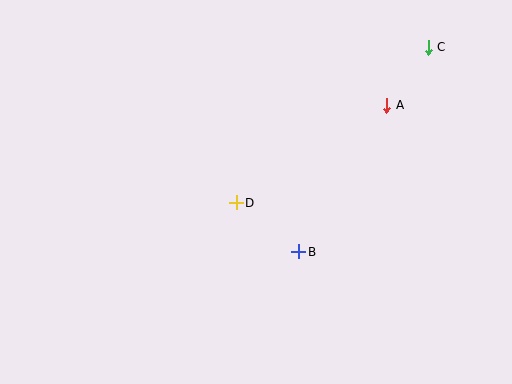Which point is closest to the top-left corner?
Point D is closest to the top-left corner.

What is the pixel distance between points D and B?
The distance between D and B is 79 pixels.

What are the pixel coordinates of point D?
Point D is at (236, 203).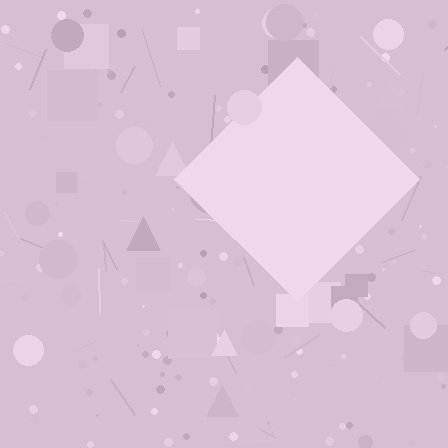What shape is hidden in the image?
A diamond is hidden in the image.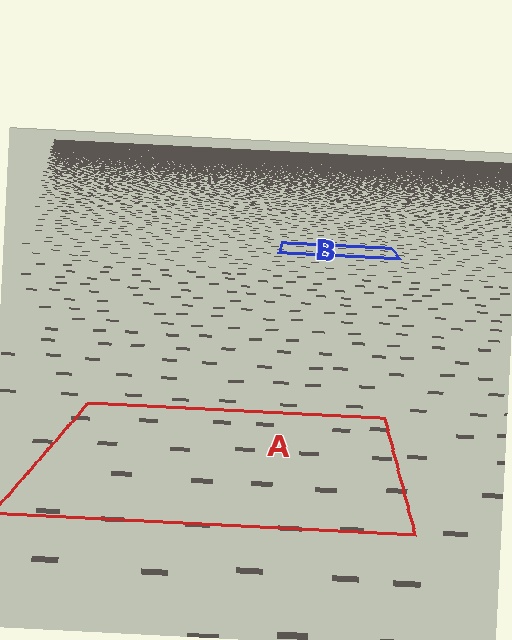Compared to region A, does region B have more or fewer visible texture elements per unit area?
Region B has more texture elements per unit area — they are packed more densely because it is farther away.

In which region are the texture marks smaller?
The texture marks are smaller in region B, because it is farther away.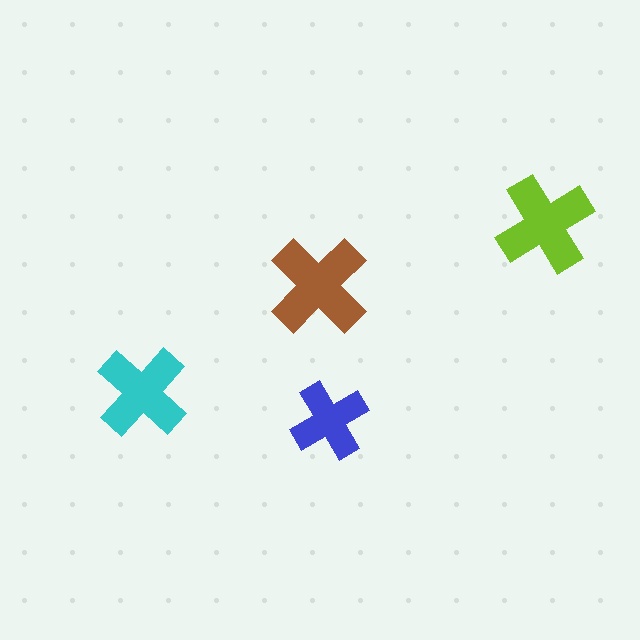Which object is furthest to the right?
The lime cross is rightmost.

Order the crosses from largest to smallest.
the brown one, the lime one, the cyan one, the blue one.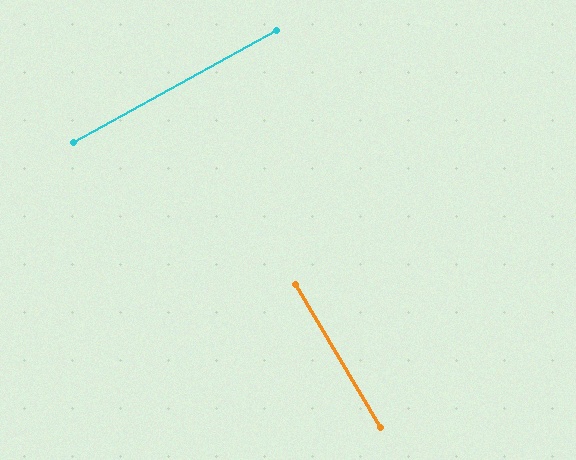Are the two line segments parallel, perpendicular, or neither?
Perpendicular — they meet at approximately 88°.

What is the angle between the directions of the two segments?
Approximately 88 degrees.